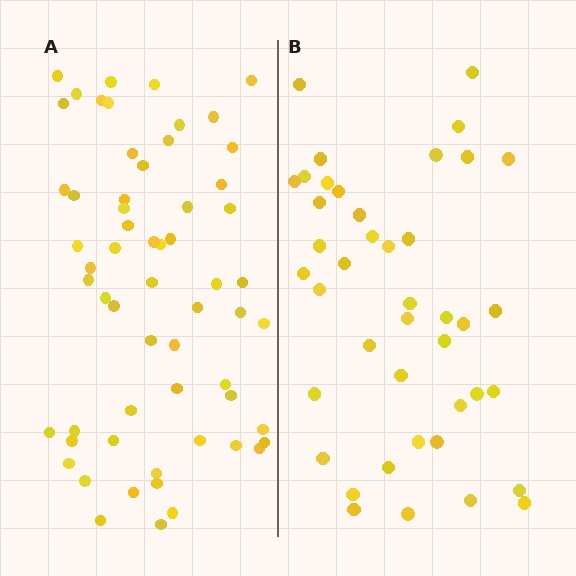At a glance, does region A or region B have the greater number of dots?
Region A (the left region) has more dots.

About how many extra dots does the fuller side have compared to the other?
Region A has approximately 20 more dots than region B.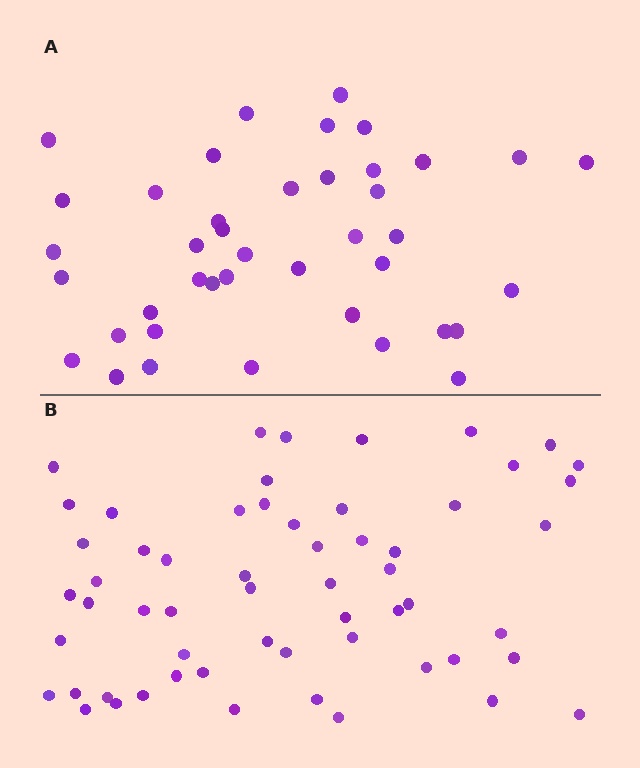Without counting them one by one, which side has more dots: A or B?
Region B (the bottom region) has more dots.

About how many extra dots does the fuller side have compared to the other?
Region B has approximately 15 more dots than region A.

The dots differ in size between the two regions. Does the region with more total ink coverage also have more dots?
No. Region A has more total ink coverage because its dots are larger, but region B actually contains more individual dots. Total area can be misleading — the number of items is what matters here.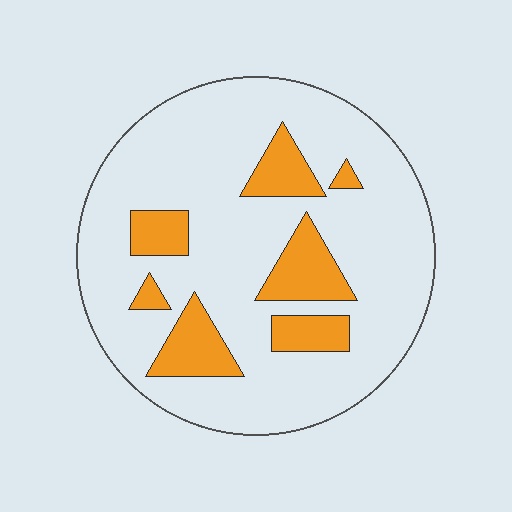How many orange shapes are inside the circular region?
7.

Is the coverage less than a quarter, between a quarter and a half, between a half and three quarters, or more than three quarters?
Less than a quarter.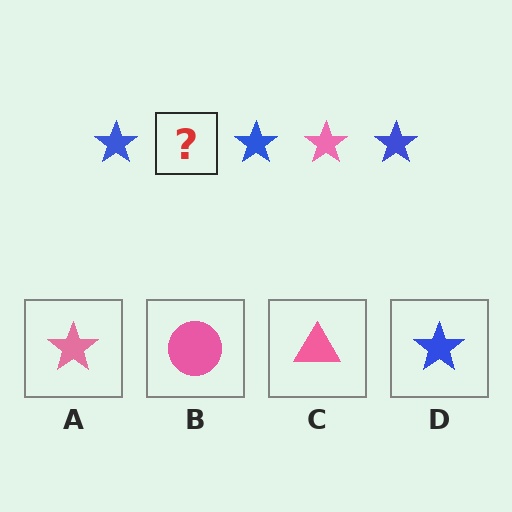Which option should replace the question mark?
Option A.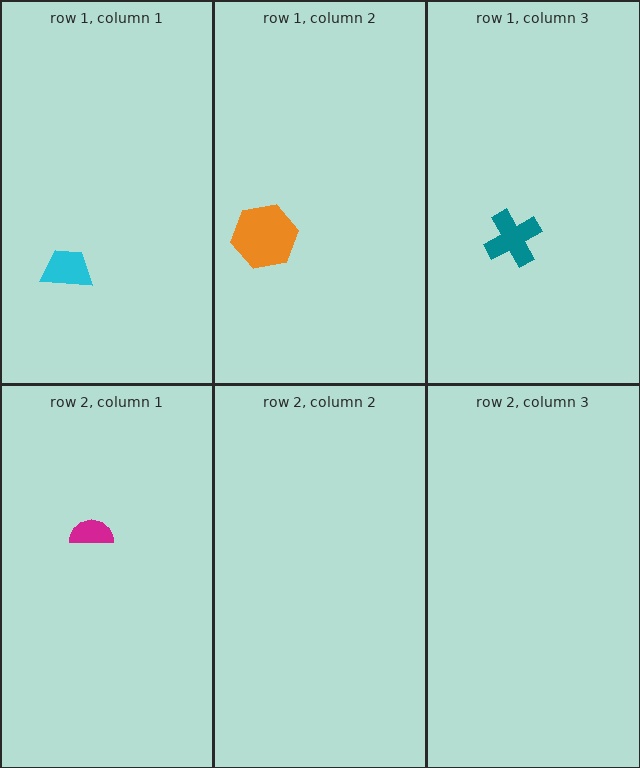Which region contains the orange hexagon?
The row 1, column 2 region.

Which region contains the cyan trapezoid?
The row 1, column 1 region.